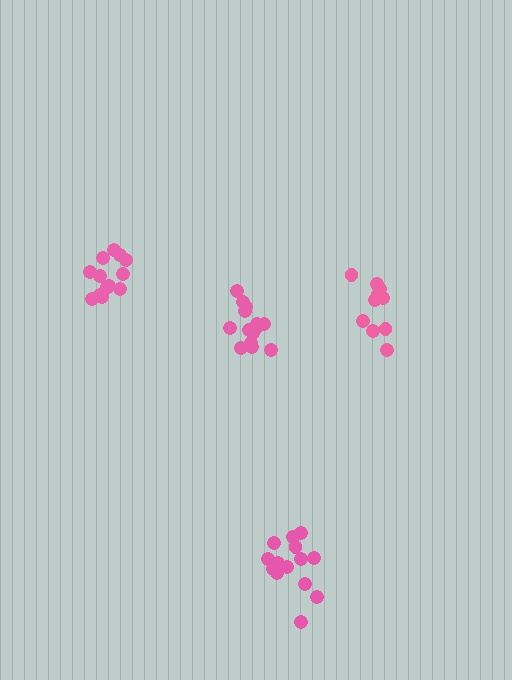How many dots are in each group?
Group 1: 14 dots, Group 2: 14 dots, Group 3: 10 dots, Group 4: 15 dots (53 total).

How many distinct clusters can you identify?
There are 4 distinct clusters.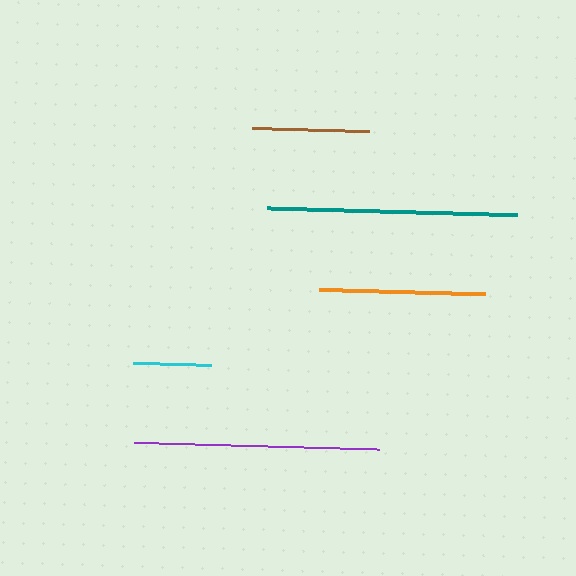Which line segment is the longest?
The teal line is the longest at approximately 249 pixels.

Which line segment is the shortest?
The cyan line is the shortest at approximately 78 pixels.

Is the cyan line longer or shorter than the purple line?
The purple line is longer than the cyan line.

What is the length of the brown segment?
The brown segment is approximately 117 pixels long.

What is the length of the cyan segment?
The cyan segment is approximately 78 pixels long.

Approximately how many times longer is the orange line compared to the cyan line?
The orange line is approximately 2.1 times the length of the cyan line.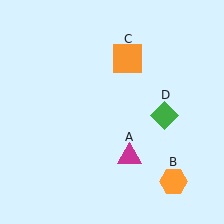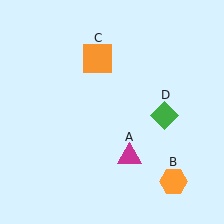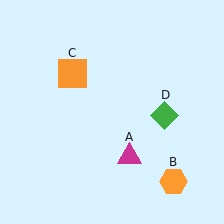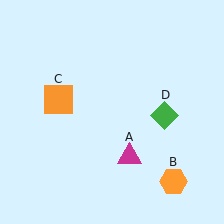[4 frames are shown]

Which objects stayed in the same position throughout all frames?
Magenta triangle (object A) and orange hexagon (object B) and green diamond (object D) remained stationary.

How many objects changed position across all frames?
1 object changed position: orange square (object C).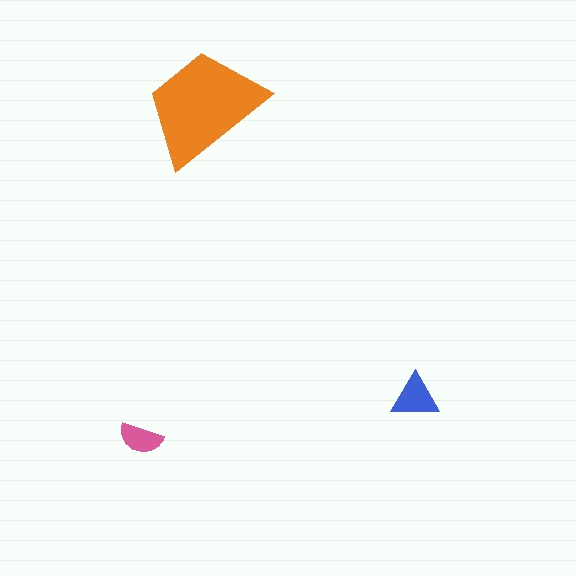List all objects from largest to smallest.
The orange trapezoid, the blue triangle, the pink semicircle.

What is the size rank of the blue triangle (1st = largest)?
2nd.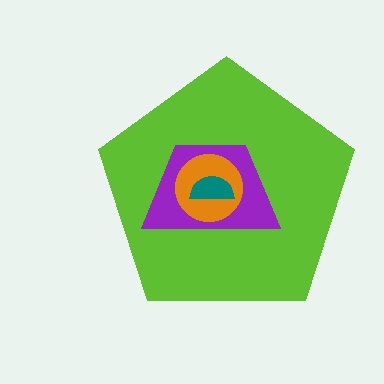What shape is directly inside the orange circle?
The teal semicircle.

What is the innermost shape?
The teal semicircle.